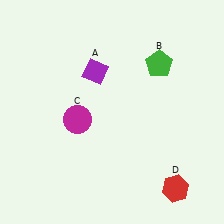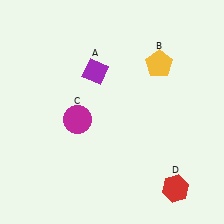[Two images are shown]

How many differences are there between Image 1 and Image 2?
There is 1 difference between the two images.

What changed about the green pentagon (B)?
In Image 1, B is green. In Image 2, it changed to yellow.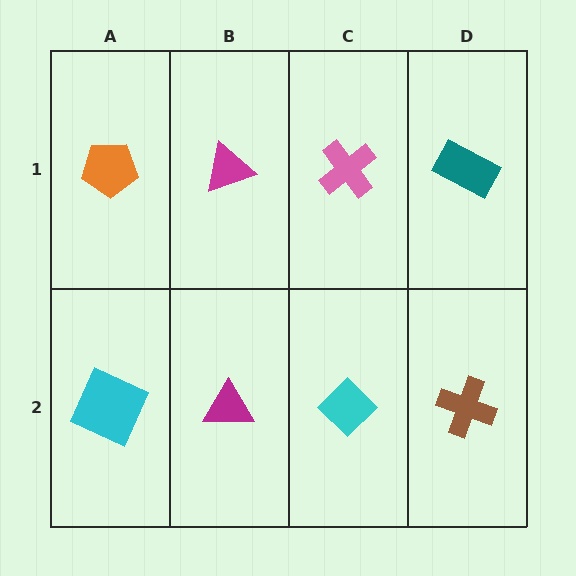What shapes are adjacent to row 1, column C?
A cyan diamond (row 2, column C), a magenta triangle (row 1, column B), a teal rectangle (row 1, column D).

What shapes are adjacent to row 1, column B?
A magenta triangle (row 2, column B), an orange pentagon (row 1, column A), a pink cross (row 1, column C).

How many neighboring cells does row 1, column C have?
3.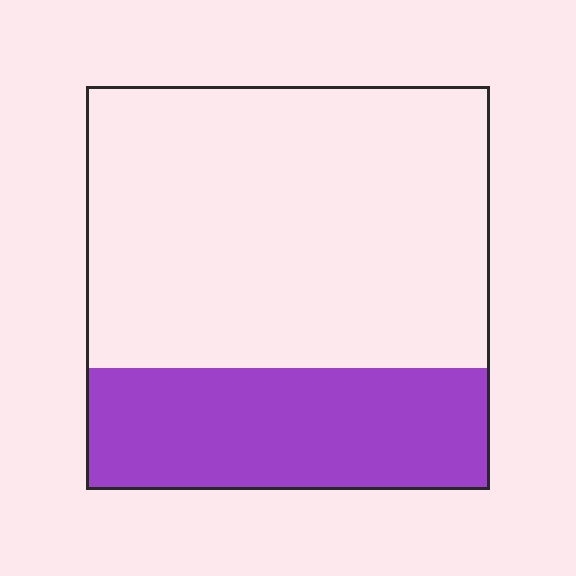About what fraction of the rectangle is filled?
About one third (1/3).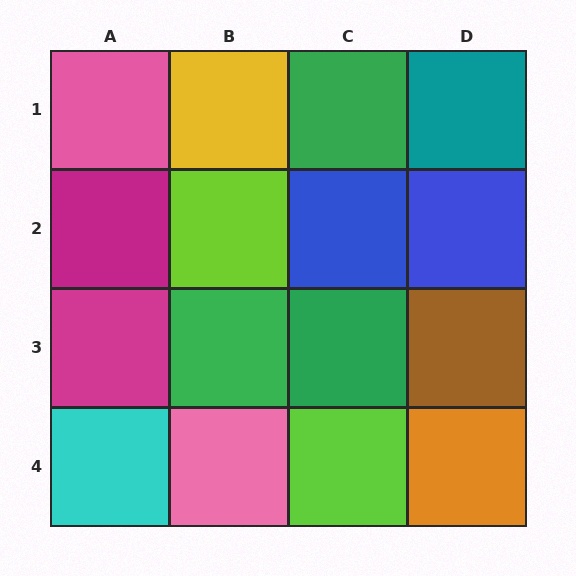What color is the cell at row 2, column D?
Blue.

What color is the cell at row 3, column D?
Brown.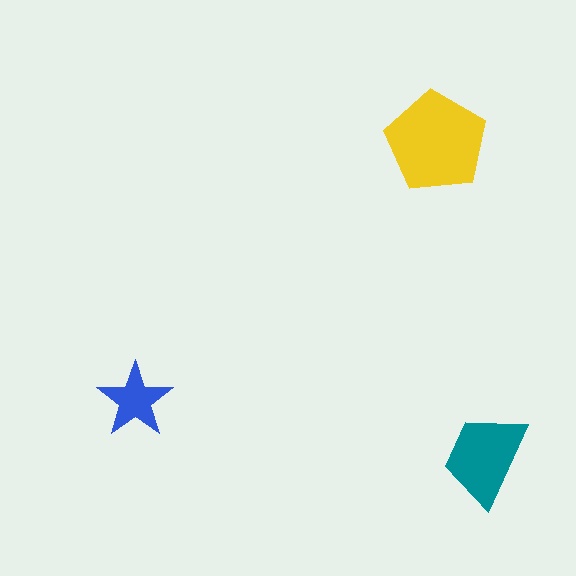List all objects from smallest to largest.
The blue star, the teal trapezoid, the yellow pentagon.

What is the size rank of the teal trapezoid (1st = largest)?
2nd.